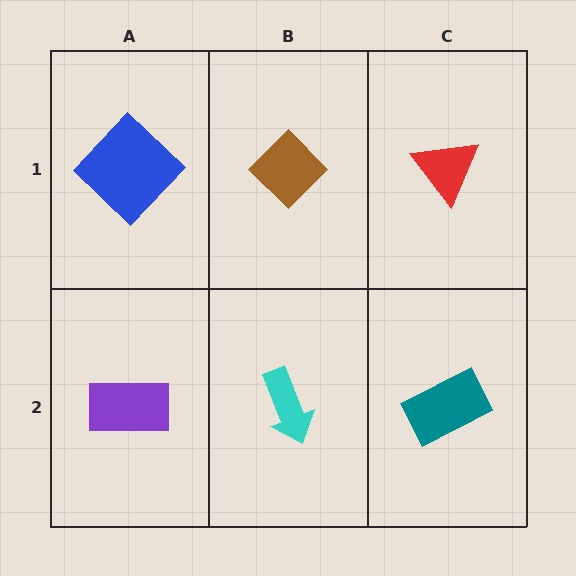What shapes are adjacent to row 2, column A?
A blue diamond (row 1, column A), a cyan arrow (row 2, column B).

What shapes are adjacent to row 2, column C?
A red triangle (row 1, column C), a cyan arrow (row 2, column B).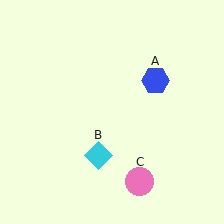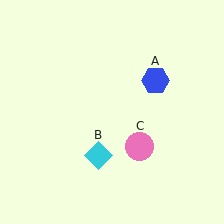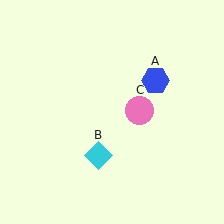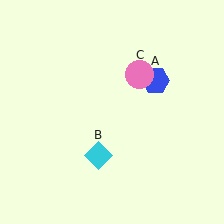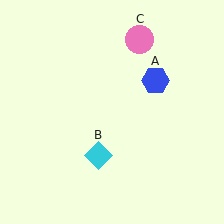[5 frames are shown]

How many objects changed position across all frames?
1 object changed position: pink circle (object C).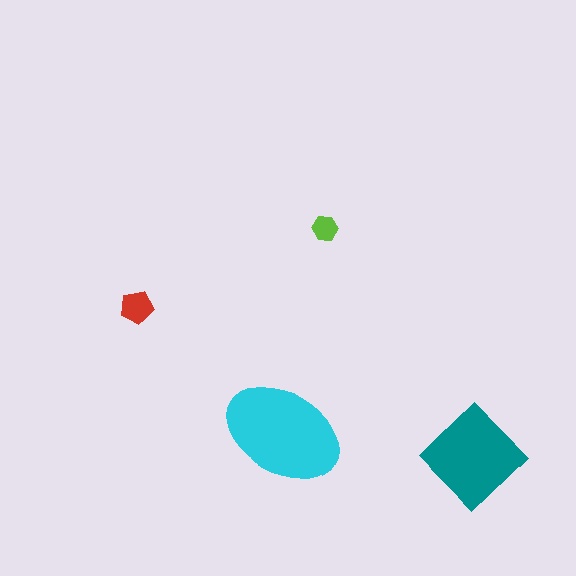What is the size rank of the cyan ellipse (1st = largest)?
1st.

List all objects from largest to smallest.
The cyan ellipse, the teal diamond, the red pentagon, the lime hexagon.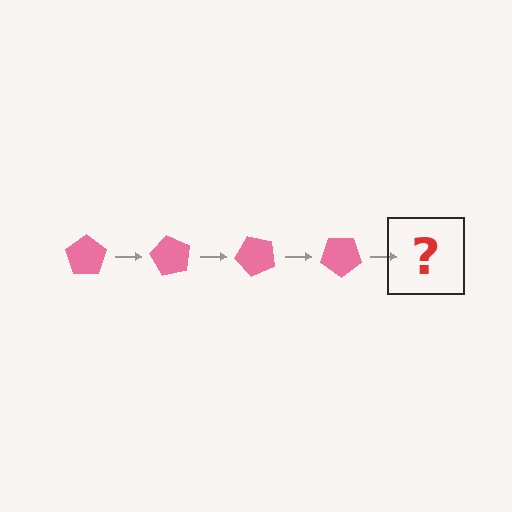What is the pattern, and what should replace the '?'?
The pattern is that the pentagon rotates 60 degrees each step. The '?' should be a pink pentagon rotated 240 degrees.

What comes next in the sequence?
The next element should be a pink pentagon rotated 240 degrees.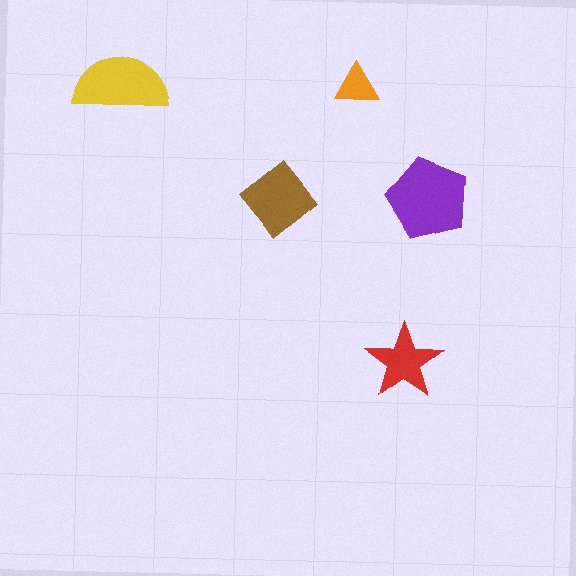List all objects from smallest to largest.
The orange triangle, the red star, the brown diamond, the yellow semicircle, the purple pentagon.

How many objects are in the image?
There are 5 objects in the image.